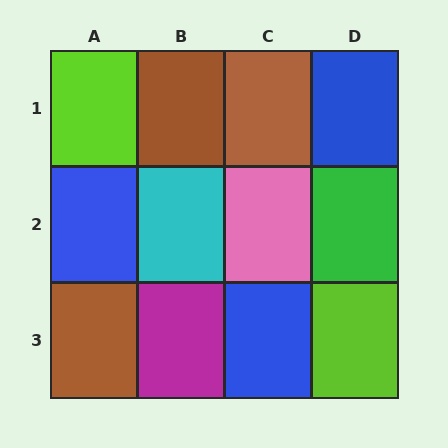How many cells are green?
1 cell is green.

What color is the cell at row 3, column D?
Lime.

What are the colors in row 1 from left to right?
Lime, brown, brown, blue.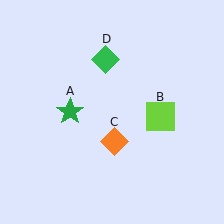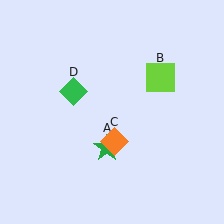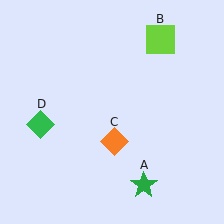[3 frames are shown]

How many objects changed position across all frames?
3 objects changed position: green star (object A), lime square (object B), green diamond (object D).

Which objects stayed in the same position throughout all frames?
Orange diamond (object C) remained stationary.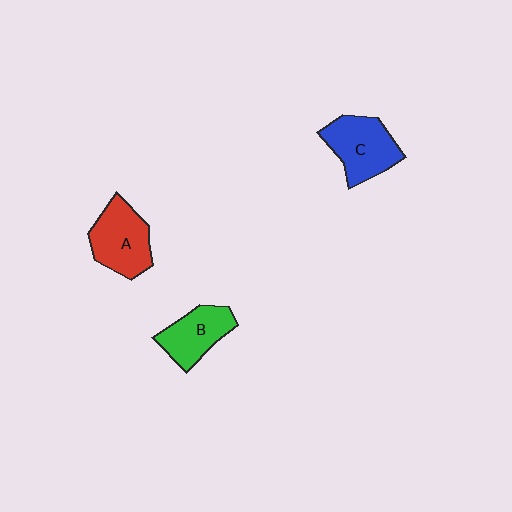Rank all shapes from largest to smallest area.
From largest to smallest: C (blue), A (red), B (green).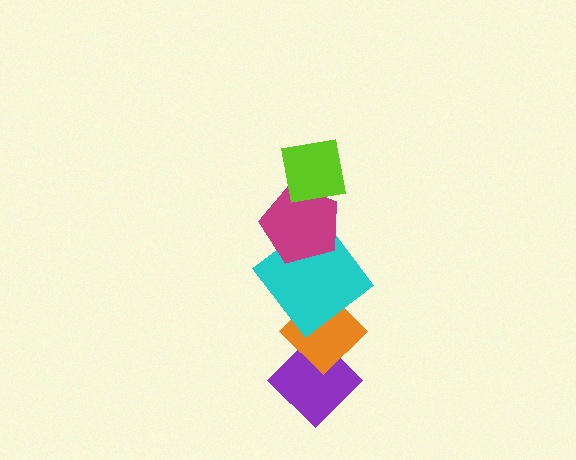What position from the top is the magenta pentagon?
The magenta pentagon is 2nd from the top.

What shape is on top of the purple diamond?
The orange diamond is on top of the purple diamond.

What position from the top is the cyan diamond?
The cyan diamond is 3rd from the top.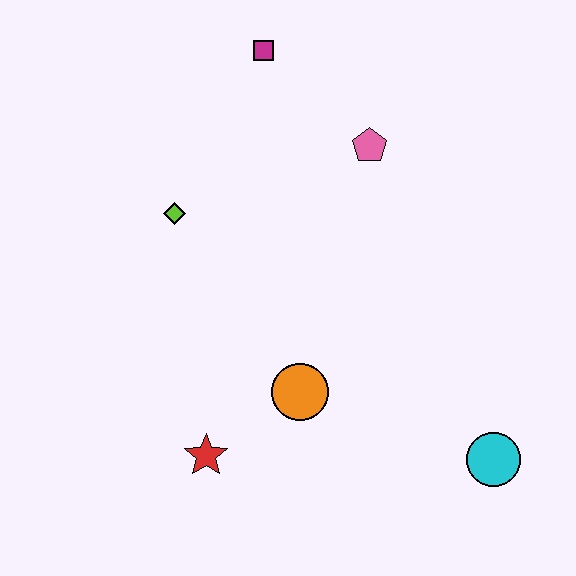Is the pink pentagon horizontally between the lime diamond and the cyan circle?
Yes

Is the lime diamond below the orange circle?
No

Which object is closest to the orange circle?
The red star is closest to the orange circle.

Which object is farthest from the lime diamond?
The cyan circle is farthest from the lime diamond.